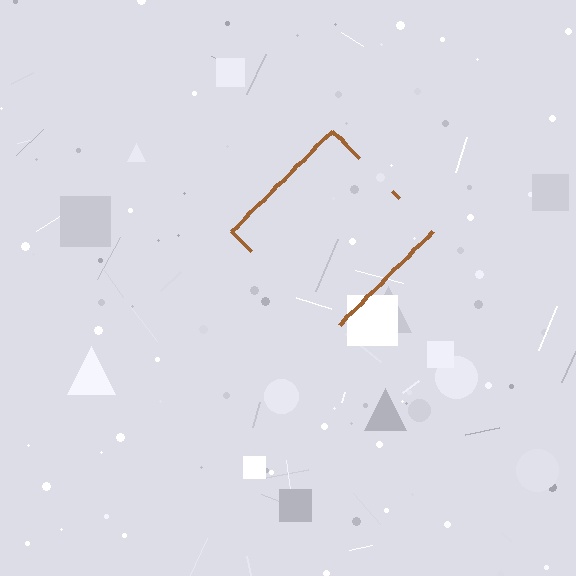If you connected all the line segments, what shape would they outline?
They would outline a diamond.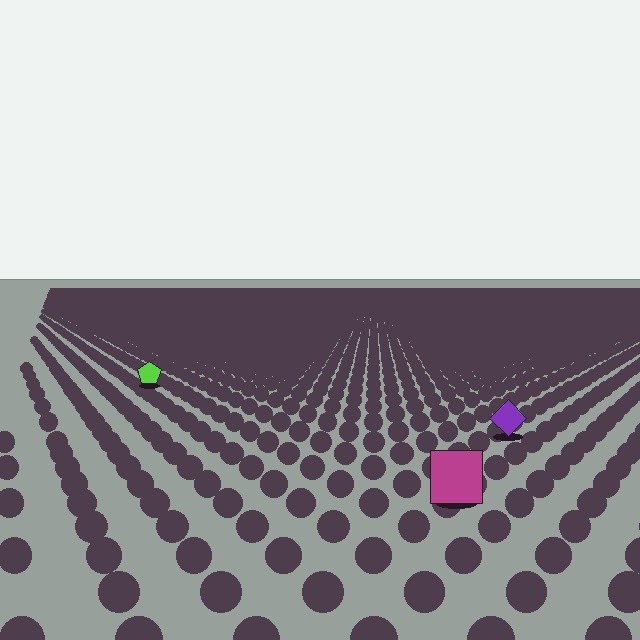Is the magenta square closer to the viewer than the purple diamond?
Yes. The magenta square is closer — you can tell from the texture gradient: the ground texture is coarser near it.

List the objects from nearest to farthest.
From nearest to farthest: the magenta square, the purple diamond, the lime pentagon.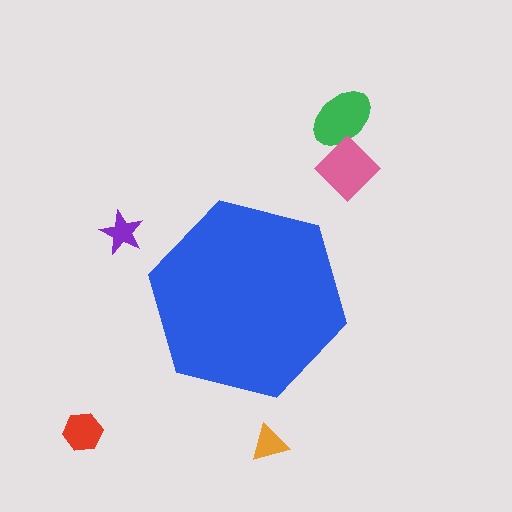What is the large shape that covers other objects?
A blue hexagon.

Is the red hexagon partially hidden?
No, the red hexagon is fully visible.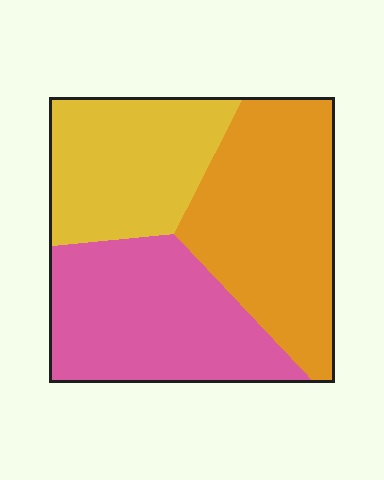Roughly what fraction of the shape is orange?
Orange takes up about three eighths (3/8) of the shape.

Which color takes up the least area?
Yellow, at roughly 30%.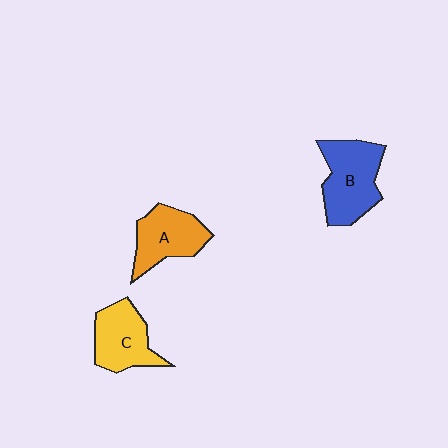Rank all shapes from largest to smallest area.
From largest to smallest: B (blue), A (orange), C (yellow).